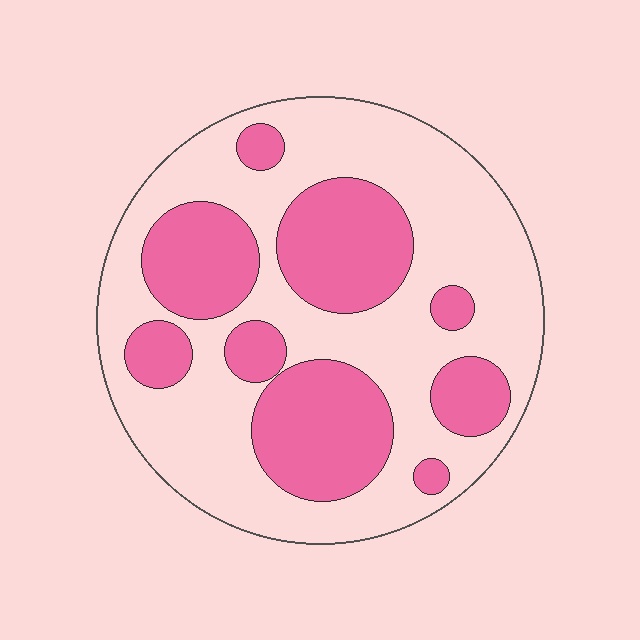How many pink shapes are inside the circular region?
9.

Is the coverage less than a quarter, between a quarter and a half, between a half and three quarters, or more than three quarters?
Between a quarter and a half.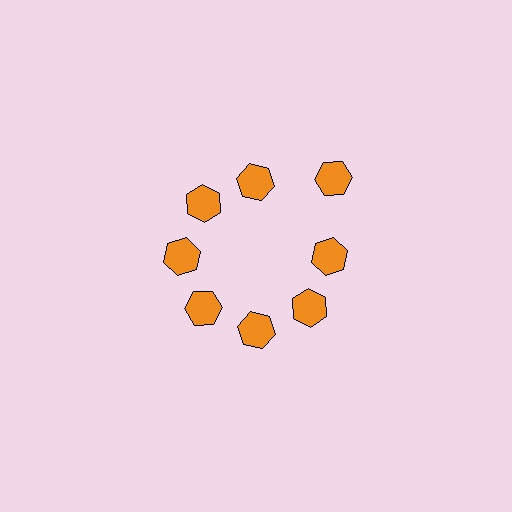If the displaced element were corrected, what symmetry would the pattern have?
It would have 8-fold rotational symmetry — the pattern would map onto itself every 45 degrees.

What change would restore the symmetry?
The symmetry would be restored by moving it inward, back onto the ring so that all 8 hexagons sit at equal angles and equal distance from the center.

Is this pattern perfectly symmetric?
No. The 8 orange hexagons are arranged in a ring, but one element near the 2 o'clock position is pushed outward from the center, breaking the 8-fold rotational symmetry.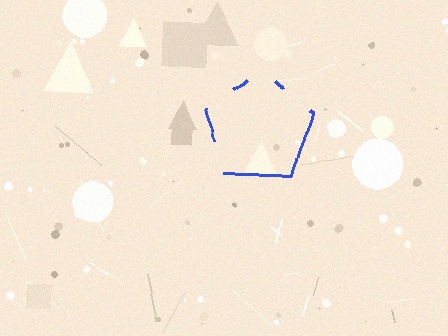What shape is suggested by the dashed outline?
The dashed outline suggests a pentagon.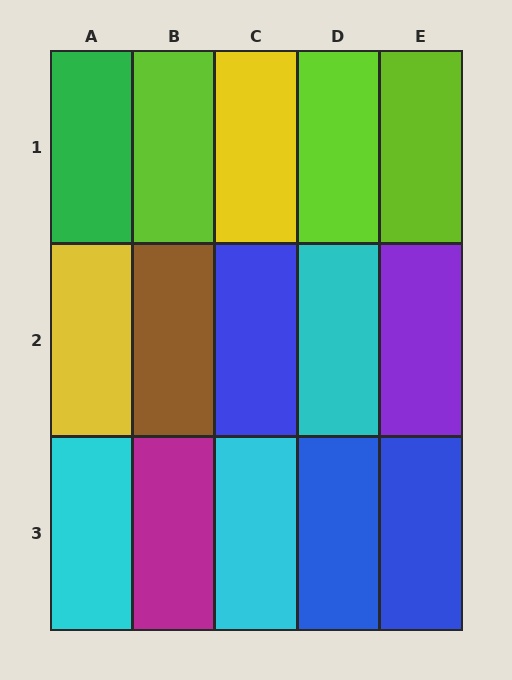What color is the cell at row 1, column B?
Lime.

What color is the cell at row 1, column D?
Lime.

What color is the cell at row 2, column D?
Cyan.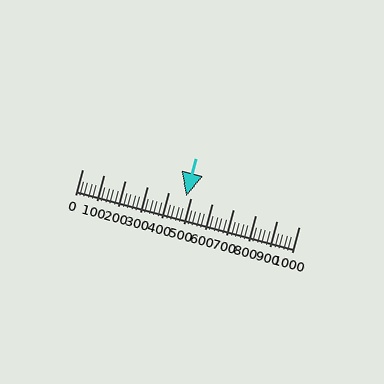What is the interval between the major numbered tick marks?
The major tick marks are spaced 100 units apart.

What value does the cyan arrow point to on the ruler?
The cyan arrow points to approximately 482.